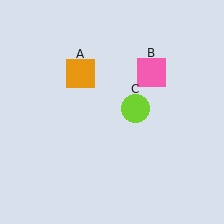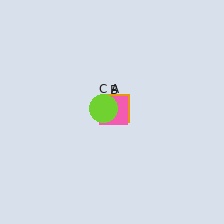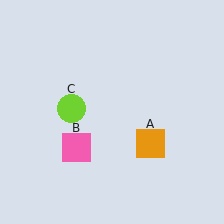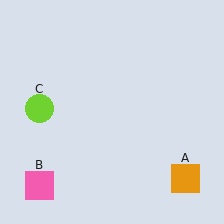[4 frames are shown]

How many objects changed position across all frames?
3 objects changed position: orange square (object A), pink square (object B), lime circle (object C).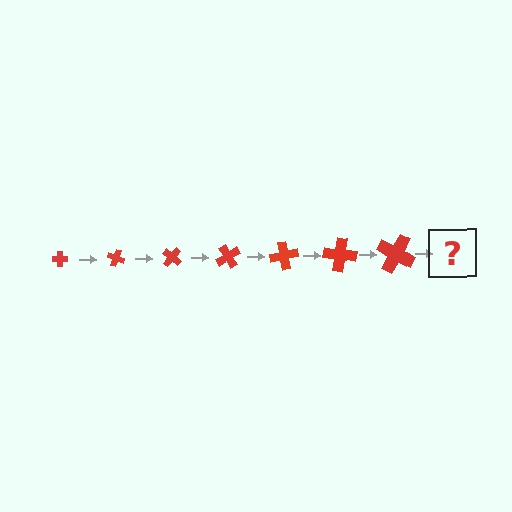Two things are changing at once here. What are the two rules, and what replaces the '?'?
The two rules are that the cross grows larger each step and it rotates 20 degrees each step. The '?' should be a cross, larger than the previous one and rotated 140 degrees from the start.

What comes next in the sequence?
The next element should be a cross, larger than the previous one and rotated 140 degrees from the start.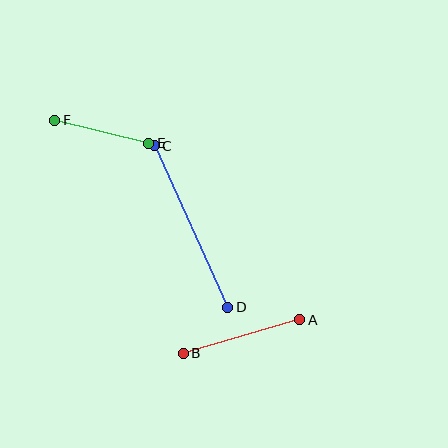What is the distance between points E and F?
The distance is approximately 97 pixels.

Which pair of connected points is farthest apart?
Points C and D are farthest apart.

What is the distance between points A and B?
The distance is approximately 121 pixels.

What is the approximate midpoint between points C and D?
The midpoint is at approximately (191, 227) pixels.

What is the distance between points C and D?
The distance is approximately 177 pixels.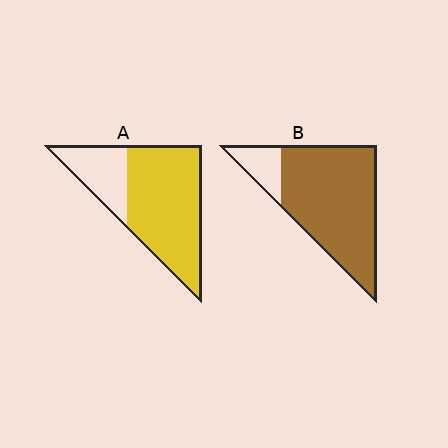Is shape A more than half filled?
Yes.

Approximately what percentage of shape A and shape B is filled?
A is approximately 70% and B is approximately 85%.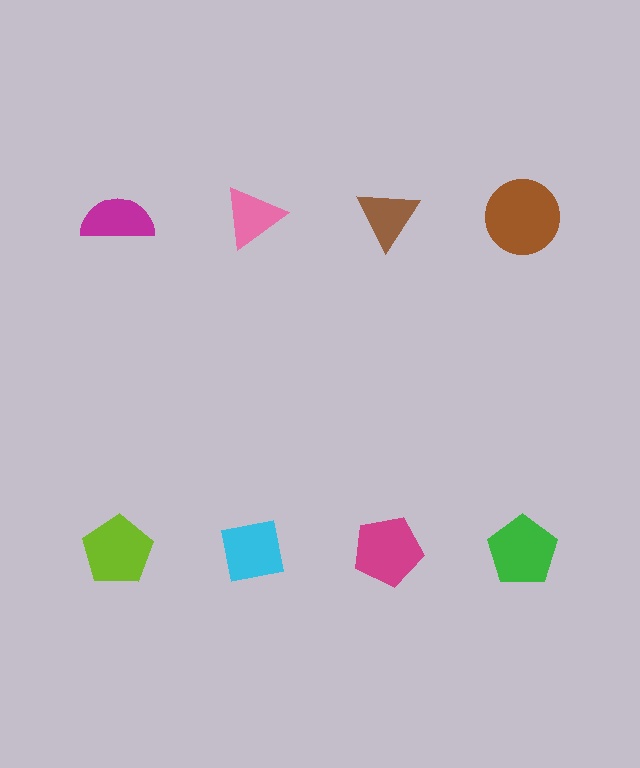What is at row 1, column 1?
A magenta semicircle.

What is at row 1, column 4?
A brown circle.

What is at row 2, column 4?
A green pentagon.